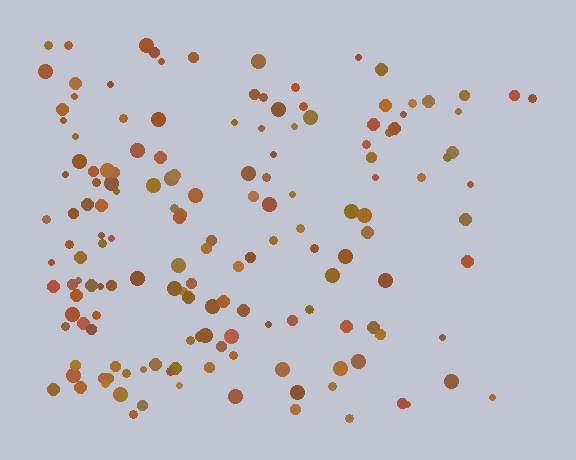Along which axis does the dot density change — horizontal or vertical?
Horizontal.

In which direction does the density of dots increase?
From right to left, with the left side densest.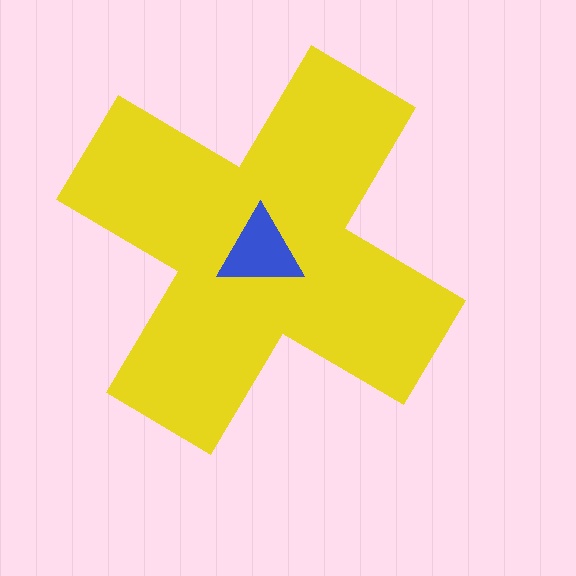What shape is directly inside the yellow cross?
The blue triangle.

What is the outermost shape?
The yellow cross.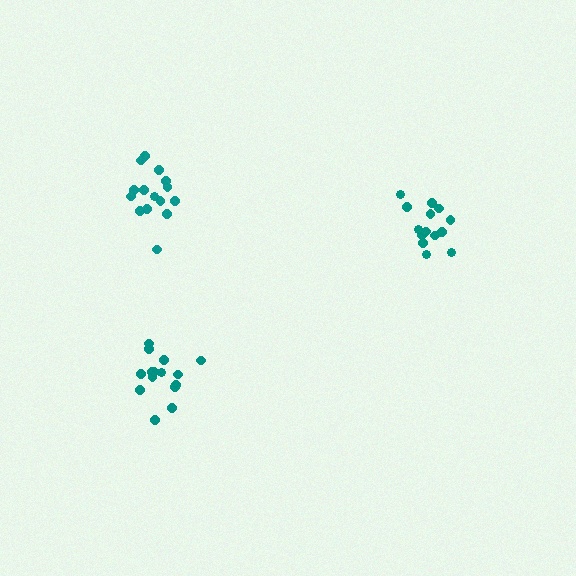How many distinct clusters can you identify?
There are 3 distinct clusters.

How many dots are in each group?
Group 1: 14 dots, Group 2: 15 dots, Group 3: 15 dots (44 total).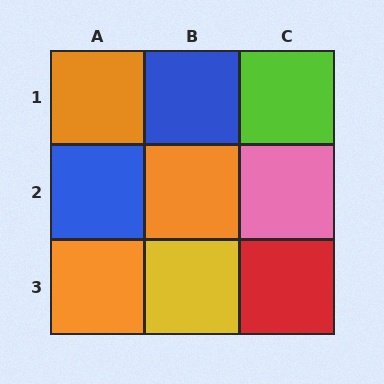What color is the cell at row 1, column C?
Lime.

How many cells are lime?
1 cell is lime.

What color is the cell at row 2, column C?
Pink.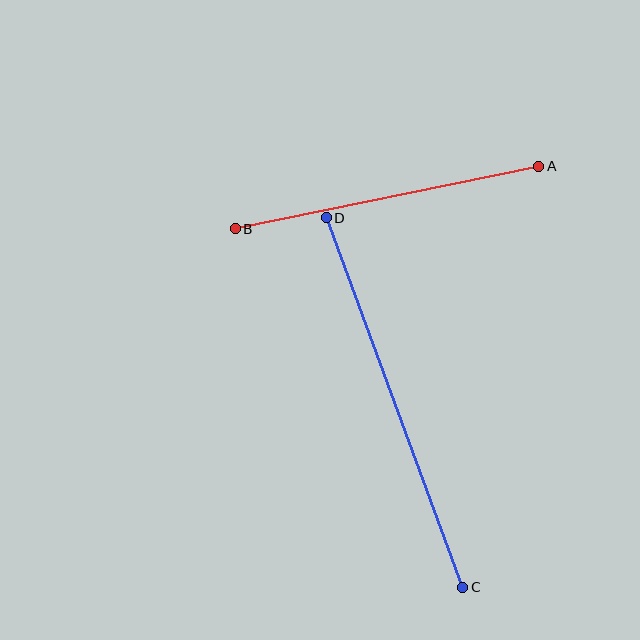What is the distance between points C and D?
The distance is approximately 394 pixels.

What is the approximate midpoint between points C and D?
The midpoint is at approximately (395, 402) pixels.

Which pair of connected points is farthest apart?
Points C and D are farthest apart.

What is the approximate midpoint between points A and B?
The midpoint is at approximately (387, 197) pixels.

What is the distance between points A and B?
The distance is approximately 310 pixels.